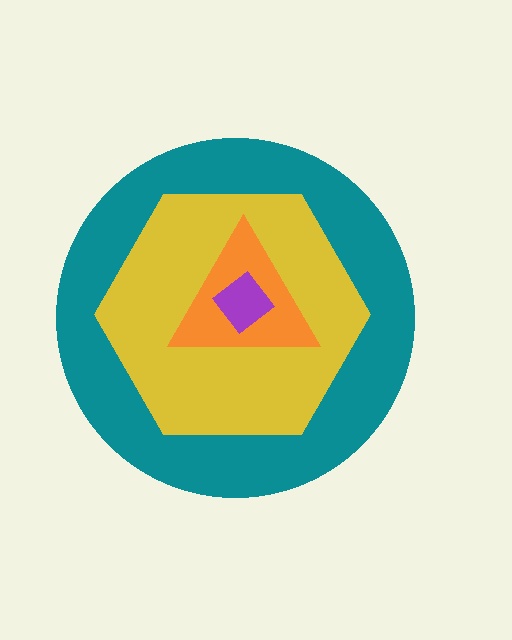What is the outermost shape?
The teal circle.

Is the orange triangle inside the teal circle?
Yes.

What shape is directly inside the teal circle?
The yellow hexagon.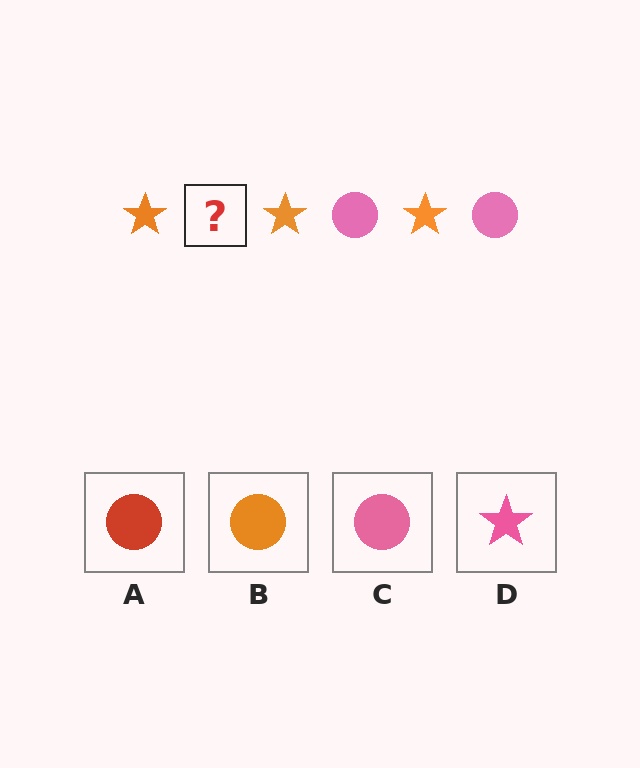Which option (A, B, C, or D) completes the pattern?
C.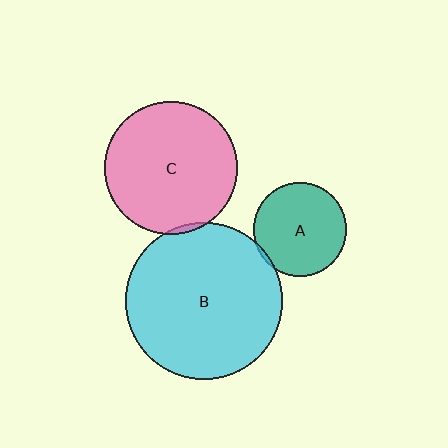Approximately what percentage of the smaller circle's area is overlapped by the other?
Approximately 5%.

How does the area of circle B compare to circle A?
Approximately 2.8 times.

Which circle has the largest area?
Circle B (cyan).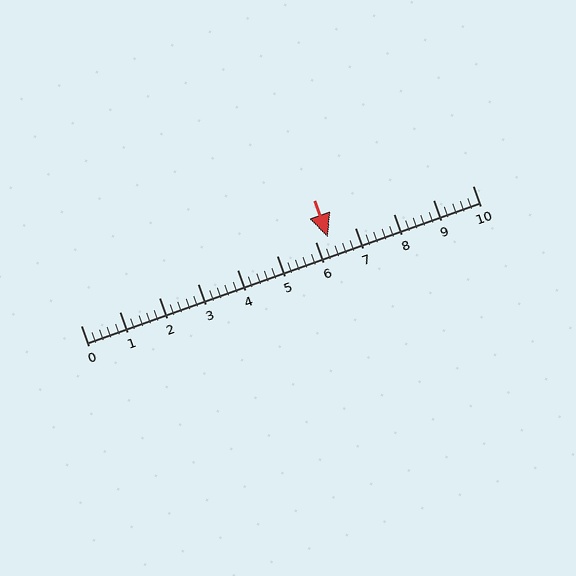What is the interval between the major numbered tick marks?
The major tick marks are spaced 1 units apart.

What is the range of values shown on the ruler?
The ruler shows values from 0 to 10.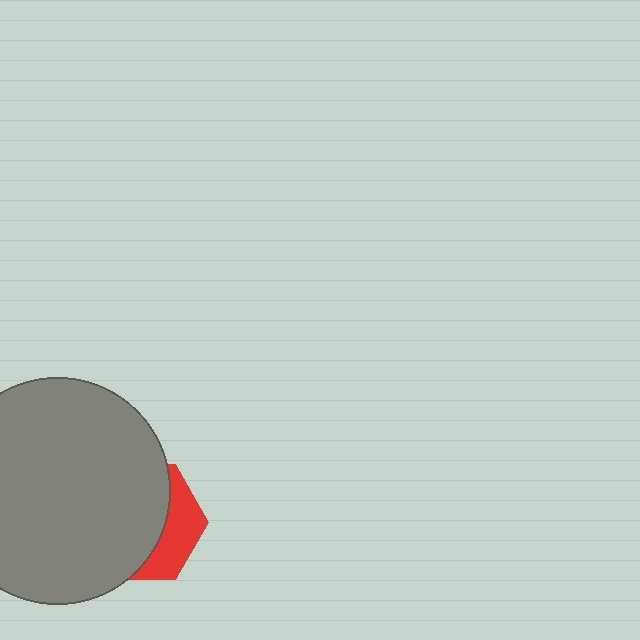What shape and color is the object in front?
The object in front is a gray circle.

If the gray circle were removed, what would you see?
You would see the complete red hexagon.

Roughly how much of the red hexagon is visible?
A small part of it is visible (roughly 31%).